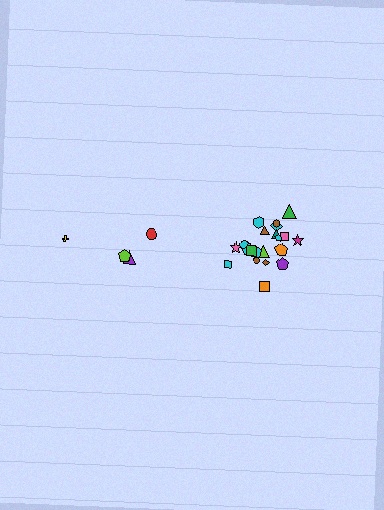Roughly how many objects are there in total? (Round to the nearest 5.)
Roughly 25 objects in total.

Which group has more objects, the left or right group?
The right group.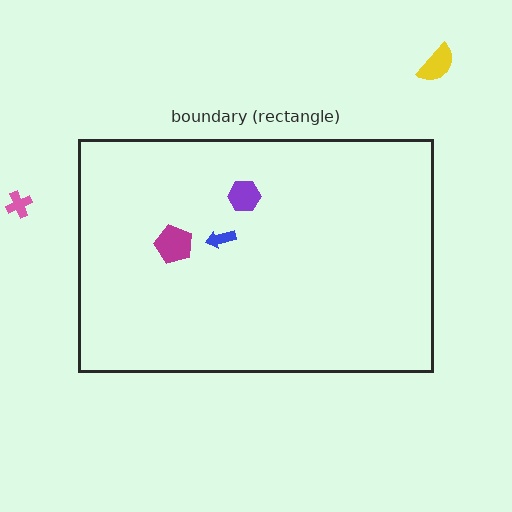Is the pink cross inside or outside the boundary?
Outside.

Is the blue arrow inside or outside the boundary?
Inside.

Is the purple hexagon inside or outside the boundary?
Inside.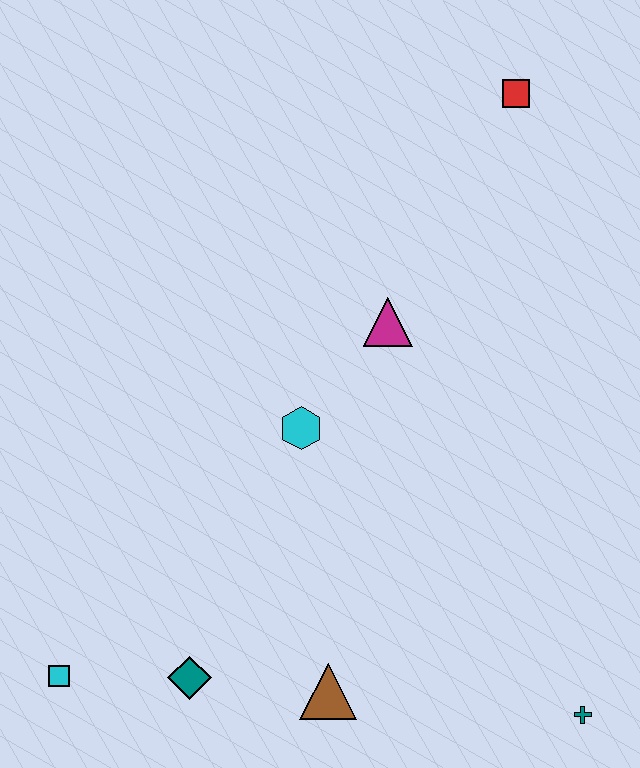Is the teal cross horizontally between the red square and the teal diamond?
No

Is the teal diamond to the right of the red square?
No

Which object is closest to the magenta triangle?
The cyan hexagon is closest to the magenta triangle.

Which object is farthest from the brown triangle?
The red square is farthest from the brown triangle.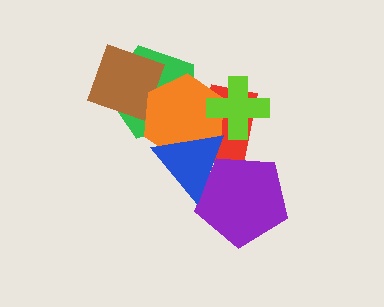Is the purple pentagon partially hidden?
Yes, it is partially covered by another shape.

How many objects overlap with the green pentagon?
3 objects overlap with the green pentagon.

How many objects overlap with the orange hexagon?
5 objects overlap with the orange hexagon.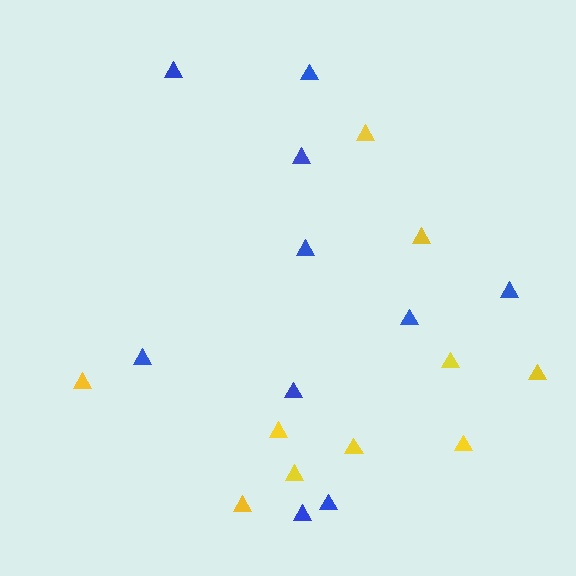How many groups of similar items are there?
There are 2 groups: one group of yellow triangles (10) and one group of blue triangles (10).